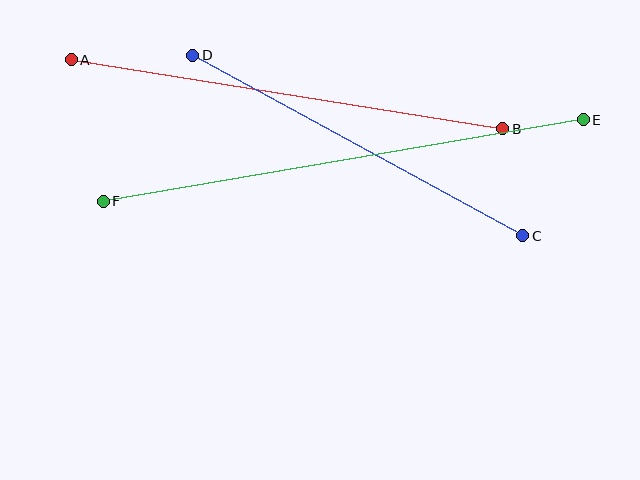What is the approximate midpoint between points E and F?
The midpoint is at approximately (343, 160) pixels.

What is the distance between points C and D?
The distance is approximately 376 pixels.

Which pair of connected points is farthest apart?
Points E and F are farthest apart.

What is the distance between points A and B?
The distance is approximately 437 pixels.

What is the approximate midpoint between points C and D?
The midpoint is at approximately (358, 146) pixels.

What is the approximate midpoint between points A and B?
The midpoint is at approximately (287, 94) pixels.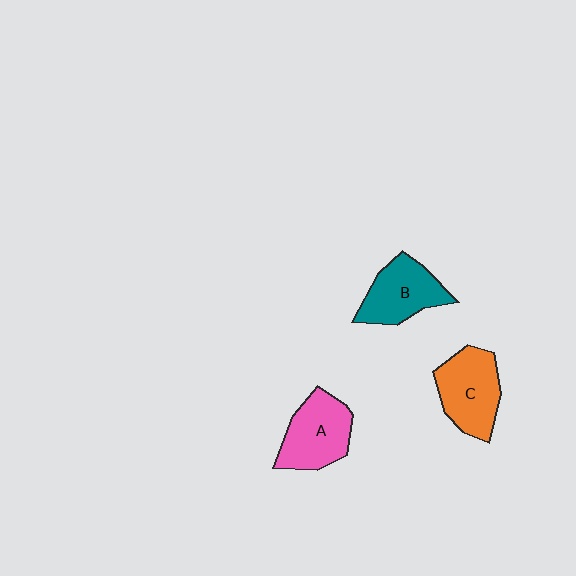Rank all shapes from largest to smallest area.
From largest to smallest: C (orange), A (pink), B (teal).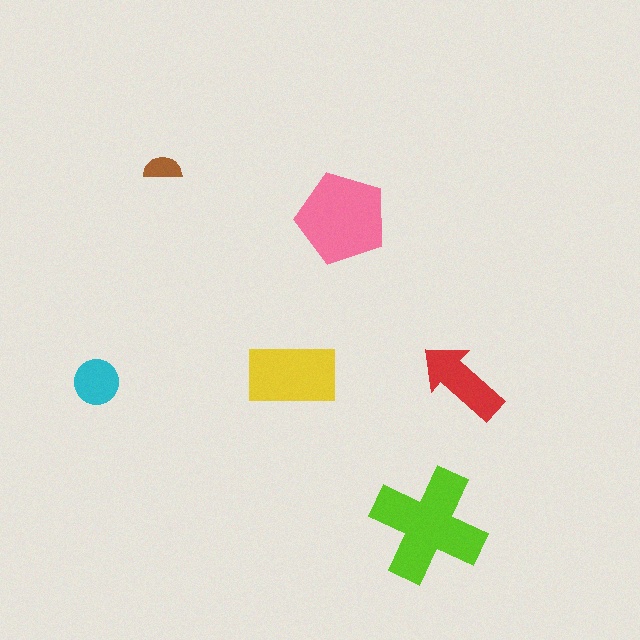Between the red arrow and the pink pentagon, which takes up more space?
The pink pentagon.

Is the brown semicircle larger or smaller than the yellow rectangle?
Smaller.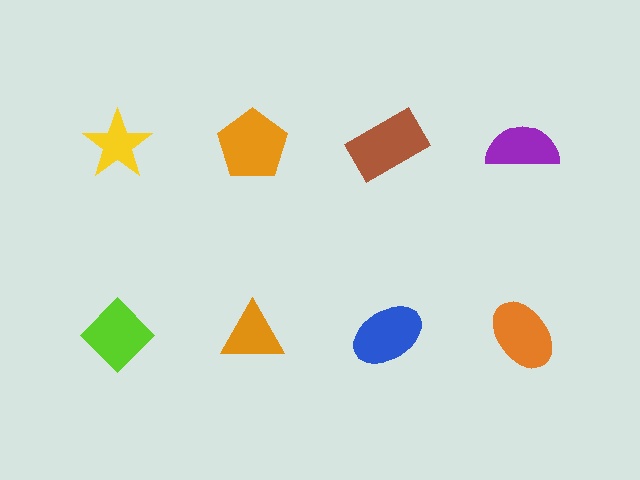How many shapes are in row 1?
4 shapes.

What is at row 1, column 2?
An orange pentagon.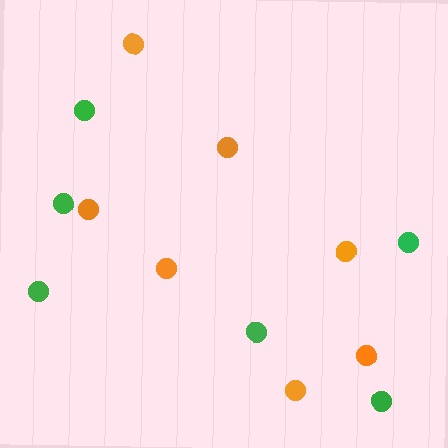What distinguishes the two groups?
There are 2 groups: one group of green circles (6) and one group of orange circles (7).